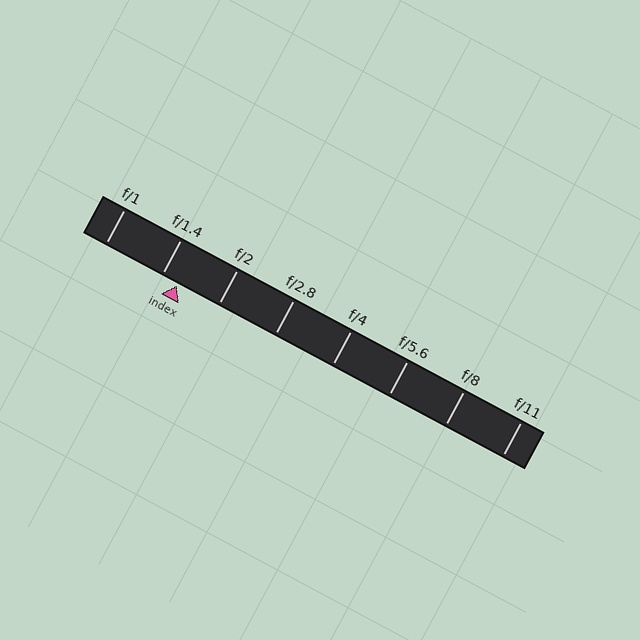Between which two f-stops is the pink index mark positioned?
The index mark is between f/1.4 and f/2.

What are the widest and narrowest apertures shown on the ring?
The widest aperture shown is f/1 and the narrowest is f/11.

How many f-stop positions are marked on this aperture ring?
There are 8 f-stop positions marked.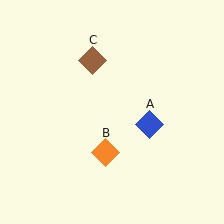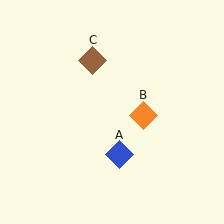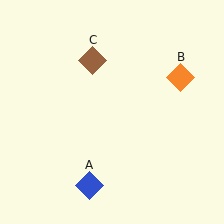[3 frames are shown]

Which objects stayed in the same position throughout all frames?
Brown diamond (object C) remained stationary.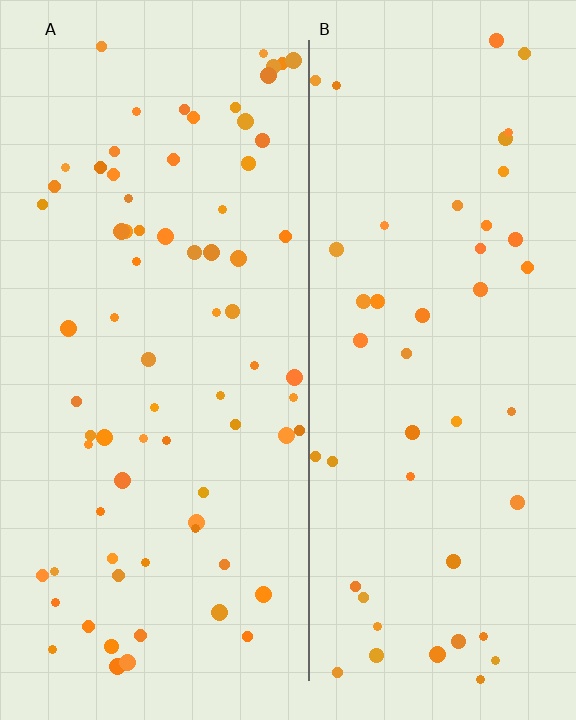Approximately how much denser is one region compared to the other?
Approximately 1.6× — region A over region B.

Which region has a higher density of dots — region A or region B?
A (the left).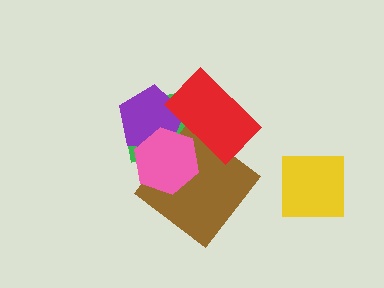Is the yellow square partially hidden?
No, no other shape covers it.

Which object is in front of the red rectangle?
The pink hexagon is in front of the red rectangle.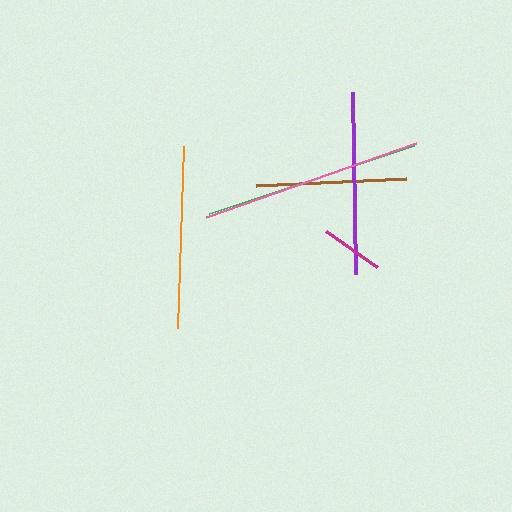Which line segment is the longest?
The pink line is the longest at approximately 223 pixels.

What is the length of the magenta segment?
The magenta segment is approximately 63 pixels long.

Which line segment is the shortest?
The magenta line is the shortest at approximately 63 pixels.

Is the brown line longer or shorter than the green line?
The green line is longer than the brown line.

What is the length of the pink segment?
The pink segment is approximately 223 pixels long.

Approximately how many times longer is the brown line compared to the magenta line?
The brown line is approximately 2.4 times the length of the magenta line.